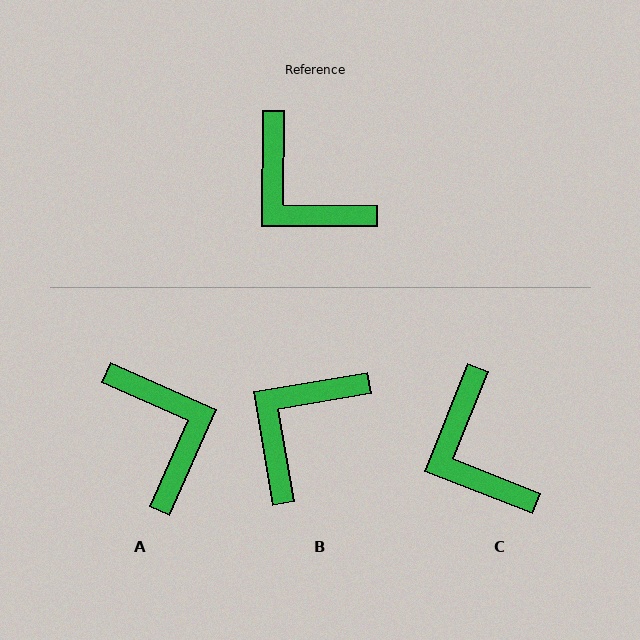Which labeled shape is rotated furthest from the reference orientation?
A, about 157 degrees away.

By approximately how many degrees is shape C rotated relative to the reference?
Approximately 21 degrees clockwise.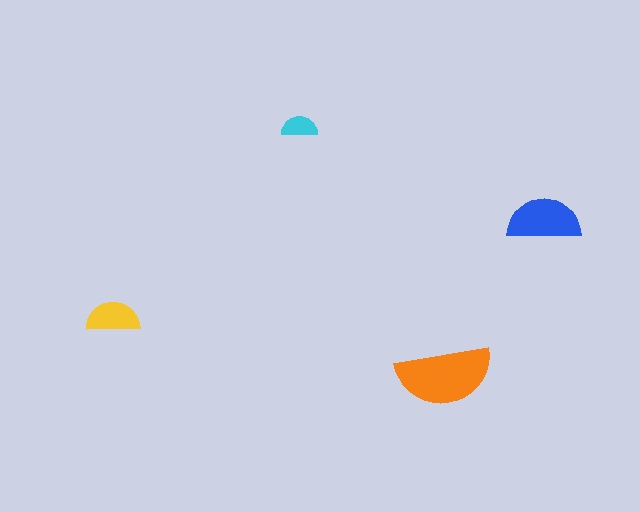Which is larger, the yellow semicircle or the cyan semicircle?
The yellow one.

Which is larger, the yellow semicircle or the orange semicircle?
The orange one.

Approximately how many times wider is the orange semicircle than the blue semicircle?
About 1.5 times wider.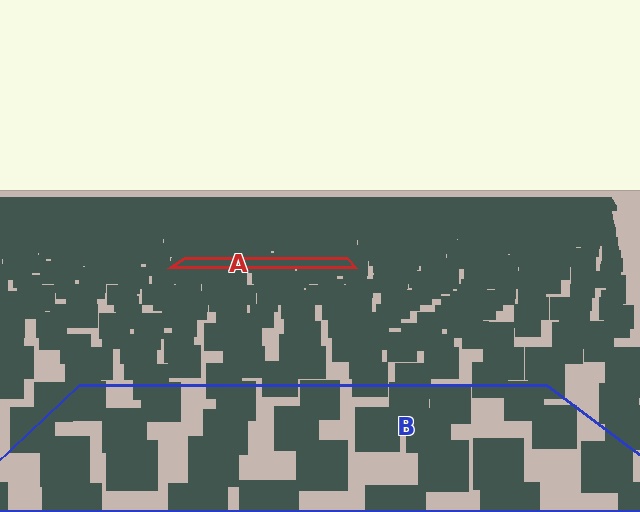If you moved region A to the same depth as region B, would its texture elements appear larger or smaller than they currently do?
They would appear larger. At a closer depth, the same texture elements are projected at a bigger on-screen size.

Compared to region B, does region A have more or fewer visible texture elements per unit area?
Region A has more texture elements per unit area — they are packed more densely because it is farther away.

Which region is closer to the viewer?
Region B is closer. The texture elements there are larger and more spread out.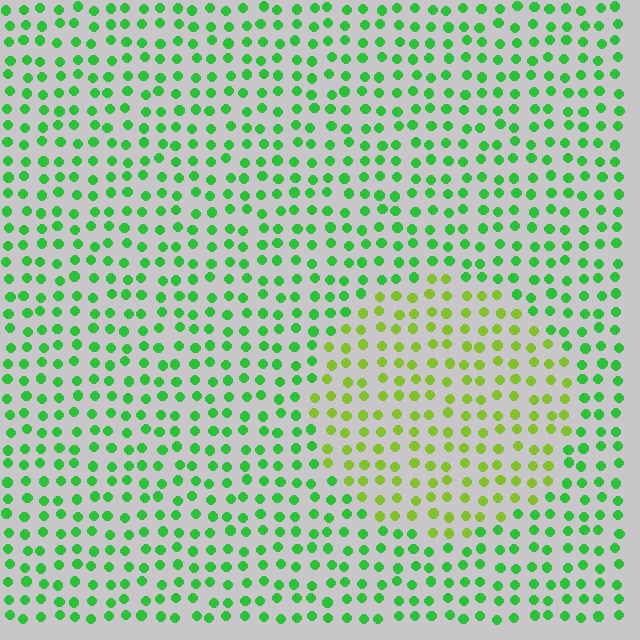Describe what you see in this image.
The image is filled with small green elements in a uniform arrangement. A circle-shaped region is visible where the elements are tinted to a slightly different hue, forming a subtle color boundary.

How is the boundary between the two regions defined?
The boundary is defined purely by a slight shift in hue (about 41 degrees). Spacing, size, and orientation are identical on both sides.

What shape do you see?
I see a circle.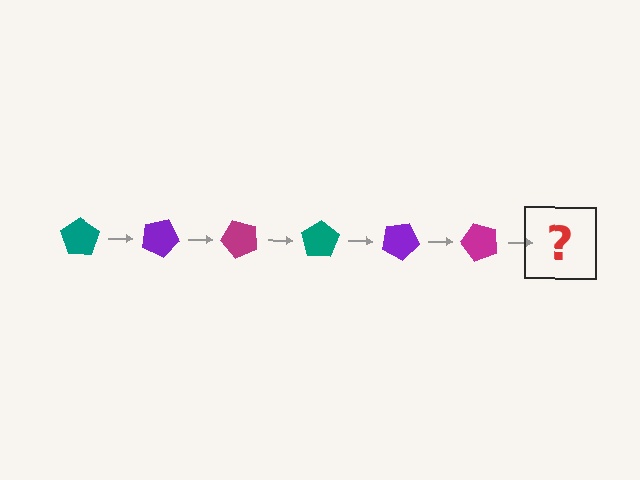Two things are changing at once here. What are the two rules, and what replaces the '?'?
The two rules are that it rotates 25 degrees each step and the color cycles through teal, purple, and magenta. The '?' should be a teal pentagon, rotated 150 degrees from the start.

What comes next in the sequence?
The next element should be a teal pentagon, rotated 150 degrees from the start.